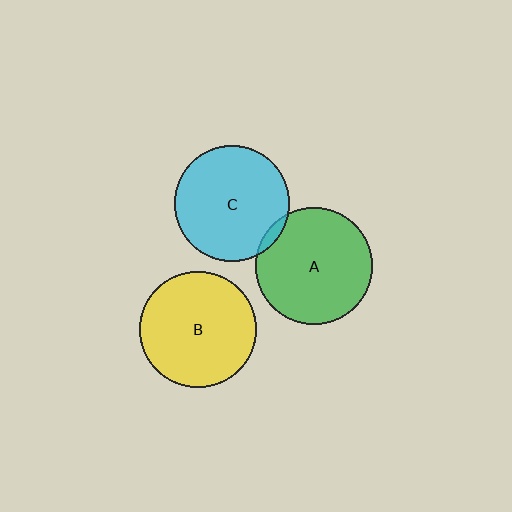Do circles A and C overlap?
Yes.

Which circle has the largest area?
Circle A (green).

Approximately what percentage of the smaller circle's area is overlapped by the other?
Approximately 5%.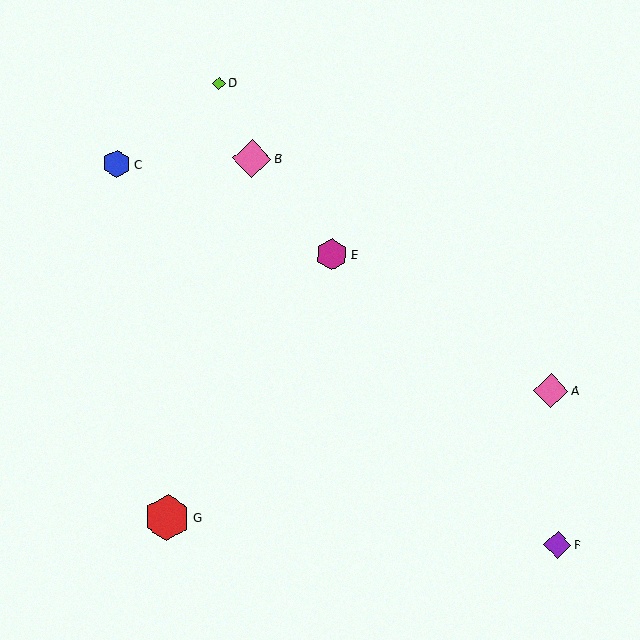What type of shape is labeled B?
Shape B is a pink diamond.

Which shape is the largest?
The red hexagon (labeled G) is the largest.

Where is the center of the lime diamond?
The center of the lime diamond is at (219, 83).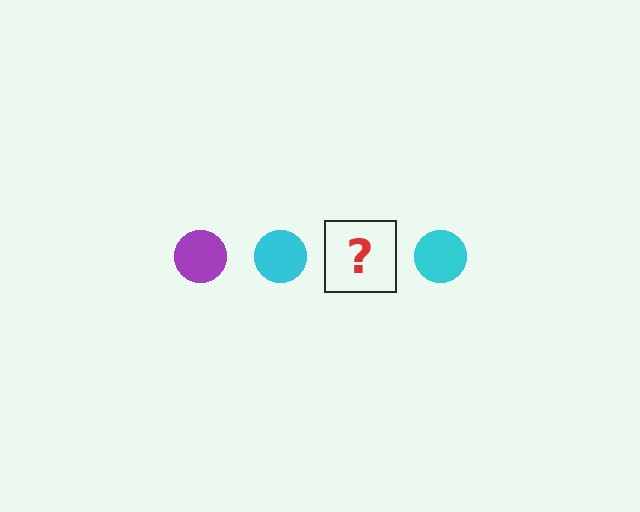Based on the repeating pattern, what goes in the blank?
The blank should be a purple circle.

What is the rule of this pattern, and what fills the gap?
The rule is that the pattern cycles through purple, cyan circles. The gap should be filled with a purple circle.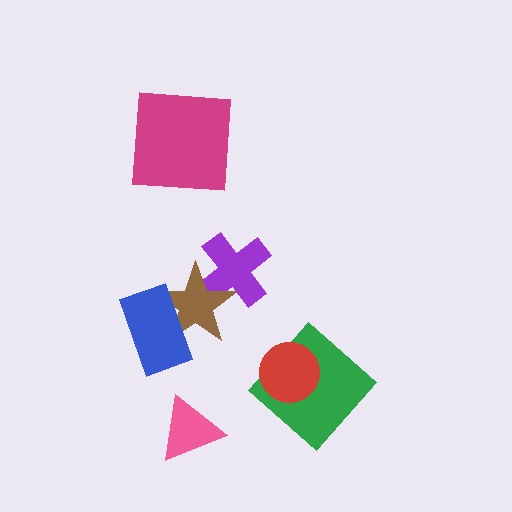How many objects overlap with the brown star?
2 objects overlap with the brown star.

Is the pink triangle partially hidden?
No, no other shape covers it.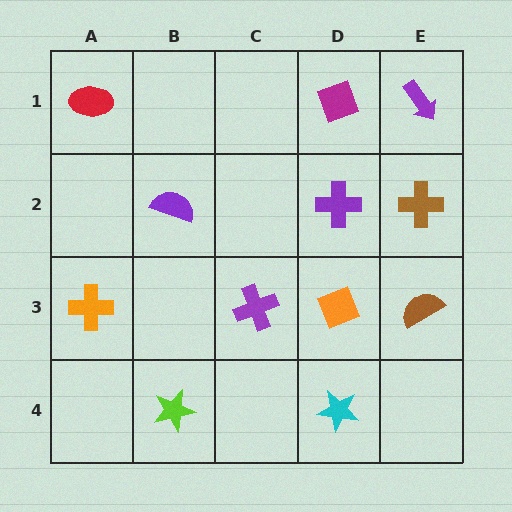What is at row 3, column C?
A purple cross.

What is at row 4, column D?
A cyan star.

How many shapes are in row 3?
4 shapes.